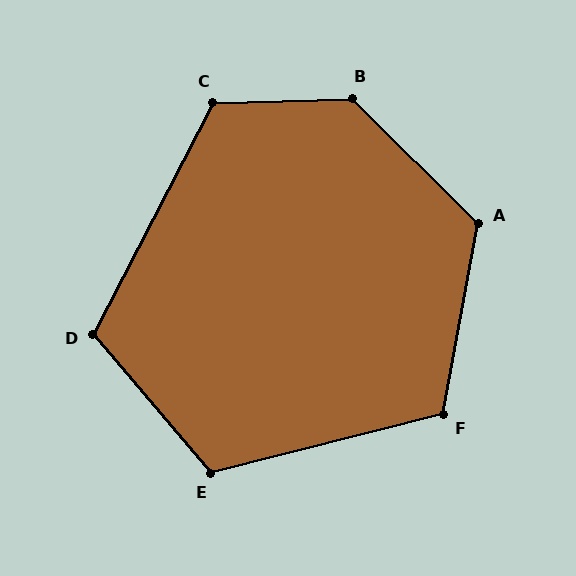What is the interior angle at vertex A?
Approximately 125 degrees (obtuse).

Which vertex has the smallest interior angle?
D, at approximately 112 degrees.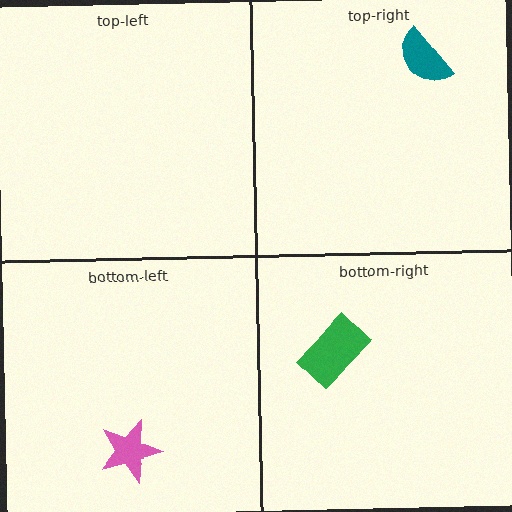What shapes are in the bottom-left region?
The pink star.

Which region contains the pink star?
The bottom-left region.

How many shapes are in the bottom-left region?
1.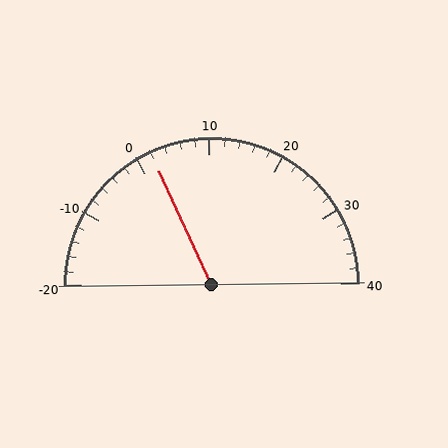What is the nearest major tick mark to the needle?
The nearest major tick mark is 0.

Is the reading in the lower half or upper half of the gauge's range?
The reading is in the lower half of the range (-20 to 40).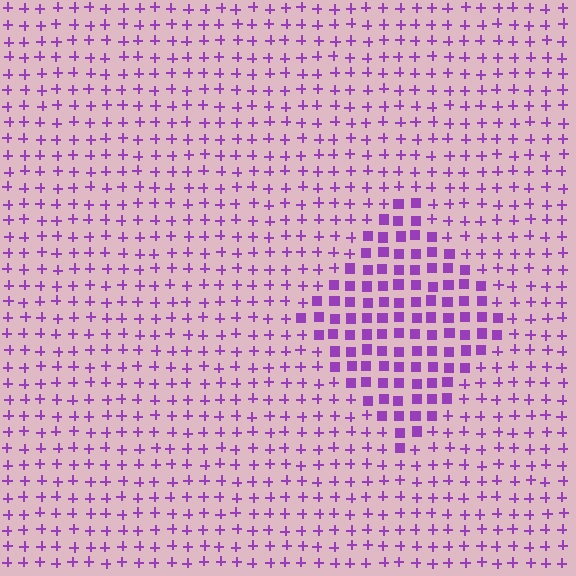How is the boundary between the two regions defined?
The boundary is defined by a change in element shape: squares inside vs. plus signs outside. All elements share the same color and spacing.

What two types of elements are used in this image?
The image uses squares inside the diamond region and plus signs outside it.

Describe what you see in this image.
The image is filled with small purple elements arranged in a uniform grid. A diamond-shaped region contains squares, while the surrounding area contains plus signs. The boundary is defined purely by the change in element shape.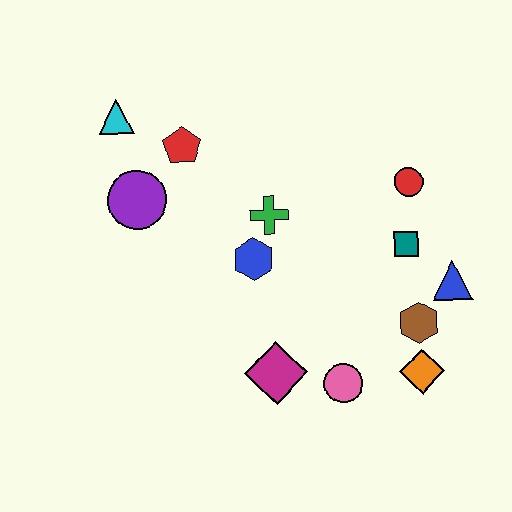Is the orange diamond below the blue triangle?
Yes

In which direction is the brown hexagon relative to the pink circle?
The brown hexagon is to the right of the pink circle.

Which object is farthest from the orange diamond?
The cyan triangle is farthest from the orange diamond.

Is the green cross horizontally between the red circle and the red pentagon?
Yes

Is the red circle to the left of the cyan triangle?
No